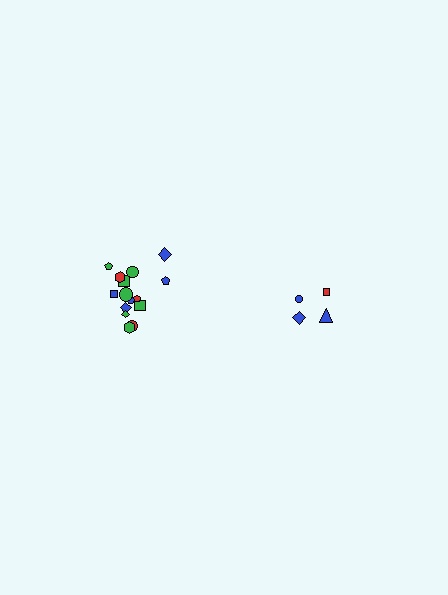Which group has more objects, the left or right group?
The left group.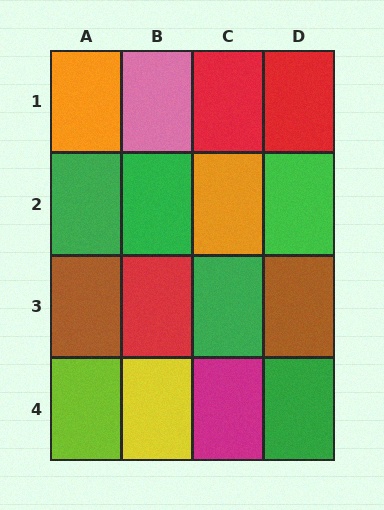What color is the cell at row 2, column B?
Green.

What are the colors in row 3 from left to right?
Brown, red, green, brown.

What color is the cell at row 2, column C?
Orange.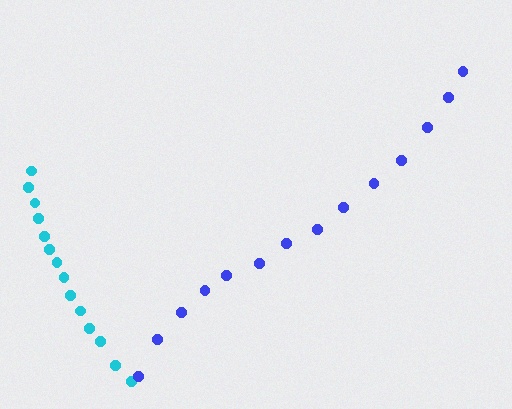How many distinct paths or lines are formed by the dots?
There are 2 distinct paths.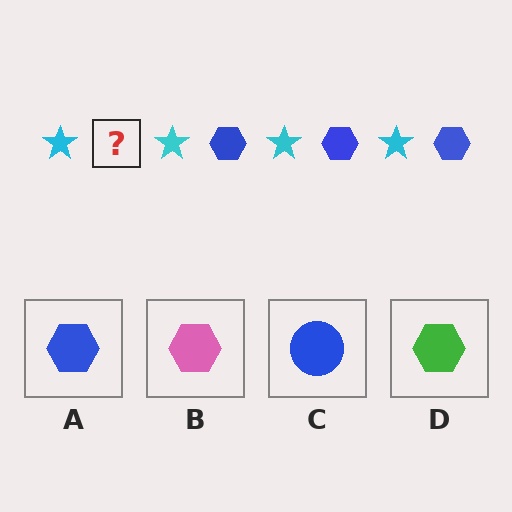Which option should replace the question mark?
Option A.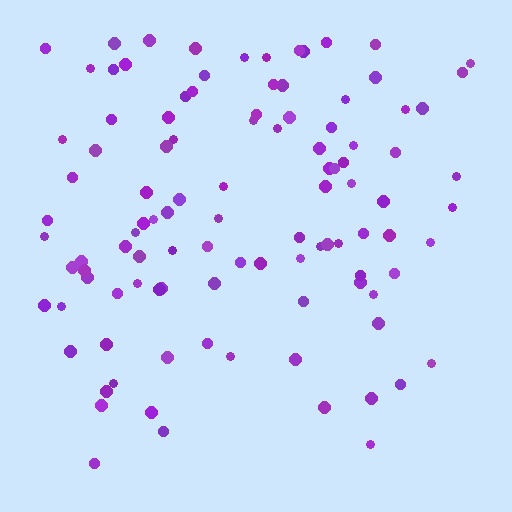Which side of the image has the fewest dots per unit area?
The bottom.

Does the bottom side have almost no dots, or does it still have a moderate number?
Still a moderate number, just noticeably fewer than the top.